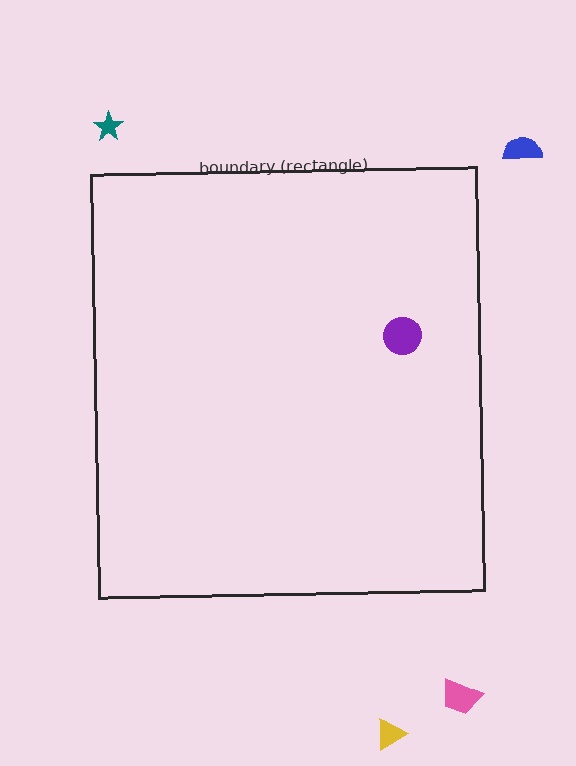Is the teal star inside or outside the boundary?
Outside.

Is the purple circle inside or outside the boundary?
Inside.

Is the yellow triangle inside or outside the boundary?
Outside.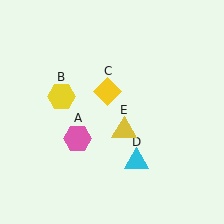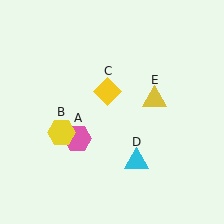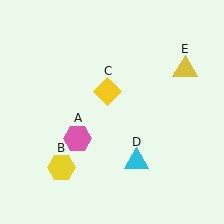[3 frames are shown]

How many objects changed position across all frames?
2 objects changed position: yellow hexagon (object B), yellow triangle (object E).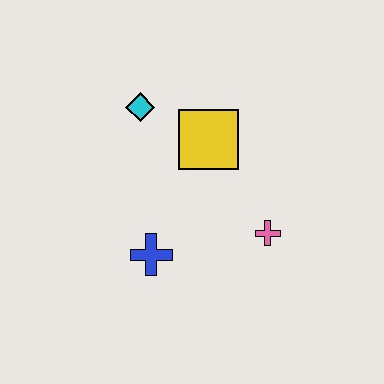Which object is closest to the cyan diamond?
The yellow square is closest to the cyan diamond.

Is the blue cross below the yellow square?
Yes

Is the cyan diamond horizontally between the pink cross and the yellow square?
No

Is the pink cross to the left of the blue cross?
No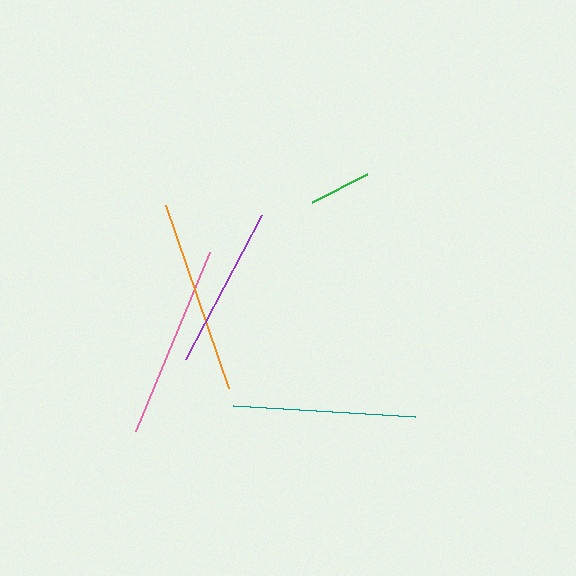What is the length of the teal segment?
The teal segment is approximately 182 pixels long.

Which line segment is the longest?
The pink line is the longest at approximately 193 pixels.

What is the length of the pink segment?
The pink segment is approximately 193 pixels long.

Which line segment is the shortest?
The green line is the shortest at approximately 61 pixels.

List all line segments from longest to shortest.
From longest to shortest: pink, orange, teal, purple, green.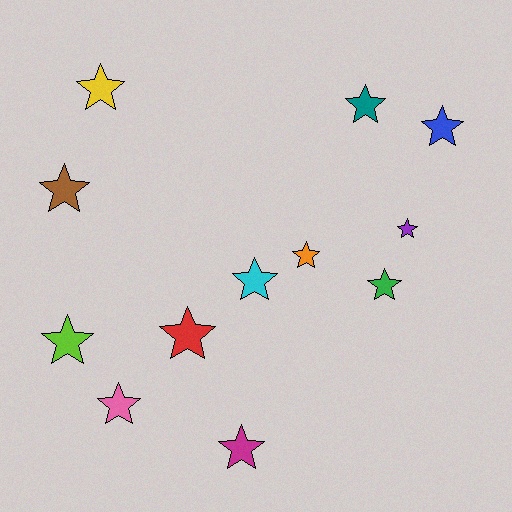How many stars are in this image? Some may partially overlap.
There are 12 stars.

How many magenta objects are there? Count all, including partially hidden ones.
There is 1 magenta object.